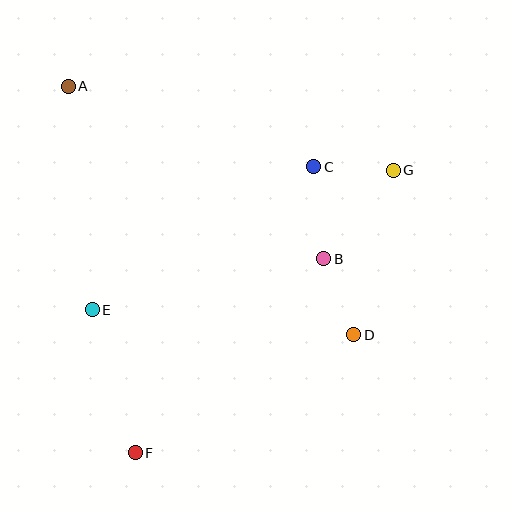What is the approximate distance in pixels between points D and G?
The distance between D and G is approximately 169 pixels.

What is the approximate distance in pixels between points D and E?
The distance between D and E is approximately 263 pixels.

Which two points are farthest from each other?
Points F and G are farthest from each other.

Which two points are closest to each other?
Points C and G are closest to each other.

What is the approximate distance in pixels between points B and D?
The distance between B and D is approximately 82 pixels.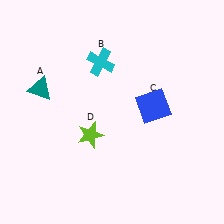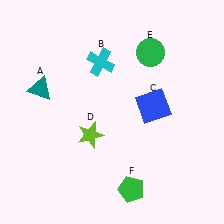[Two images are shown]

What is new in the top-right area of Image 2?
A green circle (E) was added in the top-right area of Image 2.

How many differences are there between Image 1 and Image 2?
There are 2 differences between the two images.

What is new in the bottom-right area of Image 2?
A green pentagon (F) was added in the bottom-right area of Image 2.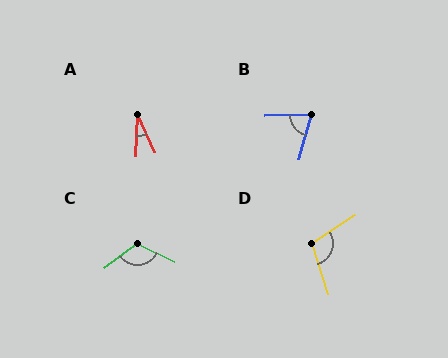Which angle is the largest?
C, at approximately 118 degrees.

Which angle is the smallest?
A, at approximately 26 degrees.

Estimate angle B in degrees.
Approximately 74 degrees.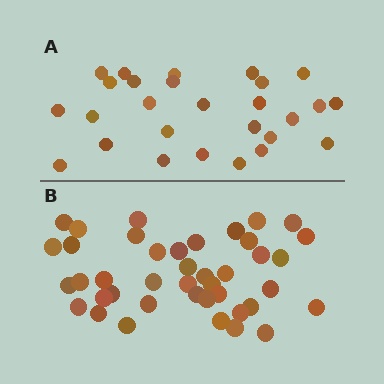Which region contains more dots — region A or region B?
Region B (the bottom region) has more dots.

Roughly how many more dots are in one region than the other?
Region B has approximately 15 more dots than region A.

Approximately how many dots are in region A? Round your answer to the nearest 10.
About 30 dots. (The exact count is 27, which rounds to 30.)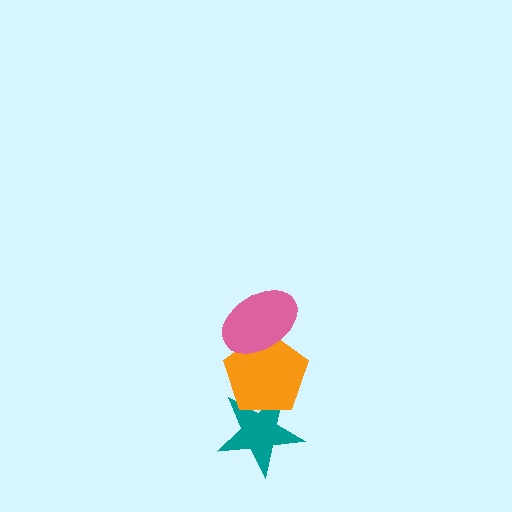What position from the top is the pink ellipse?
The pink ellipse is 1st from the top.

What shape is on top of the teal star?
The orange pentagon is on top of the teal star.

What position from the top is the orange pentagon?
The orange pentagon is 2nd from the top.